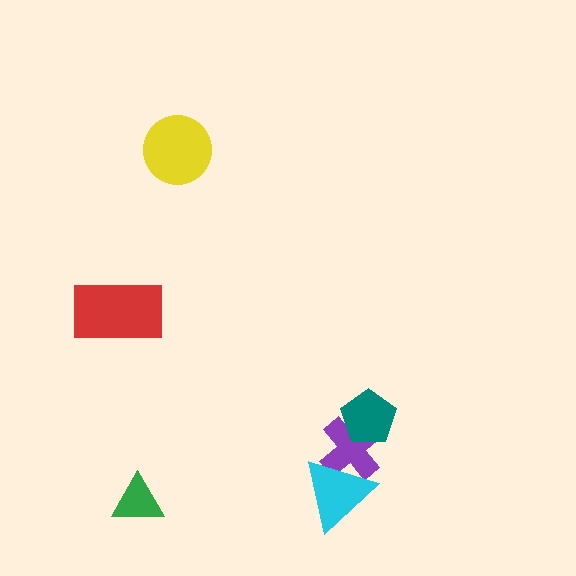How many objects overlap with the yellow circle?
0 objects overlap with the yellow circle.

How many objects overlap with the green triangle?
0 objects overlap with the green triangle.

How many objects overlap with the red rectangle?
0 objects overlap with the red rectangle.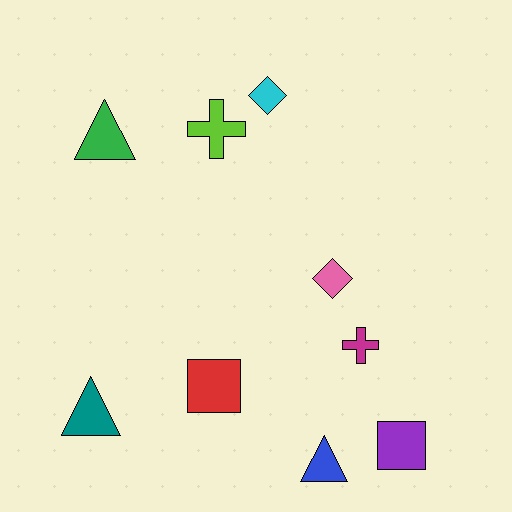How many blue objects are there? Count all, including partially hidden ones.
There is 1 blue object.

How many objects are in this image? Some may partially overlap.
There are 9 objects.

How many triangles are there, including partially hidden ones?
There are 3 triangles.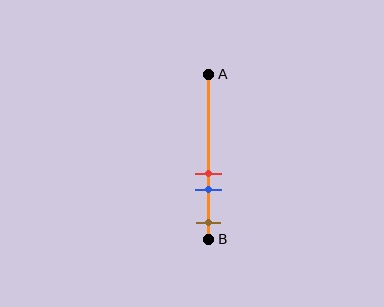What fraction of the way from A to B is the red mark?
The red mark is approximately 60% (0.6) of the way from A to B.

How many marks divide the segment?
There are 3 marks dividing the segment.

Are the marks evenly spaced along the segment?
No, the marks are not evenly spaced.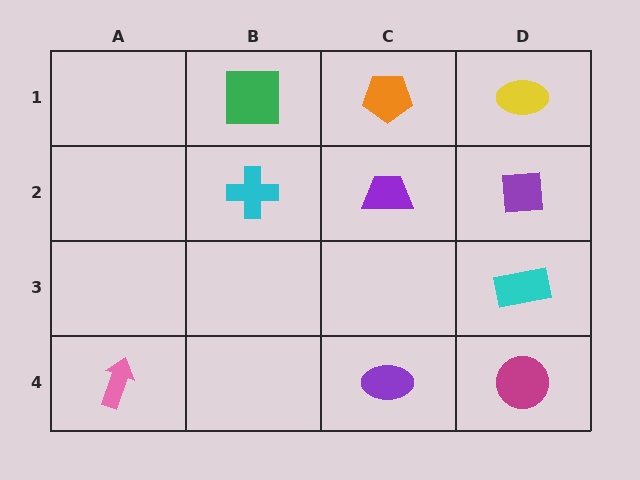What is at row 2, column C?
A purple trapezoid.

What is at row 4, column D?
A magenta circle.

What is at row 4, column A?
A pink arrow.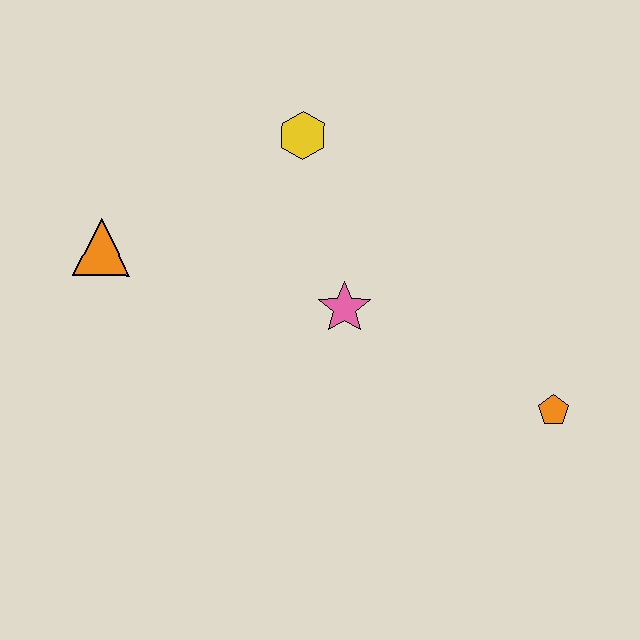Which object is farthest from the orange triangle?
The orange pentagon is farthest from the orange triangle.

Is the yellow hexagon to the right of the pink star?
No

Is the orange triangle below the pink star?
No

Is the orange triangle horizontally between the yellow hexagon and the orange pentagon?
No